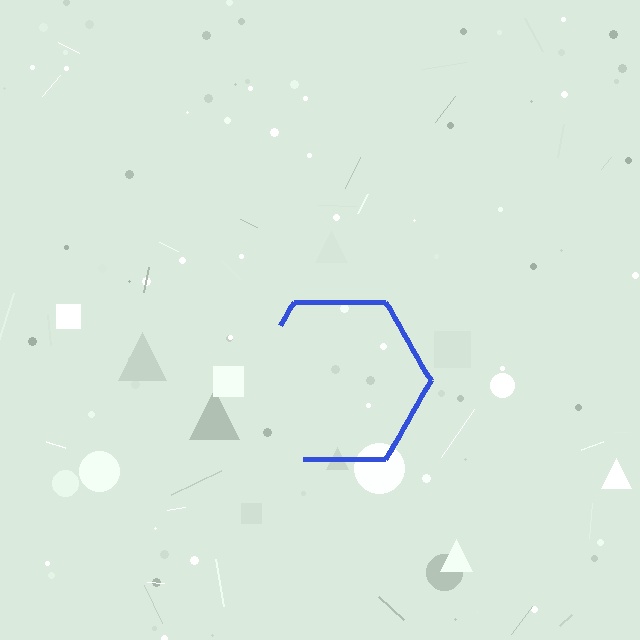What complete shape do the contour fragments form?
The contour fragments form a hexagon.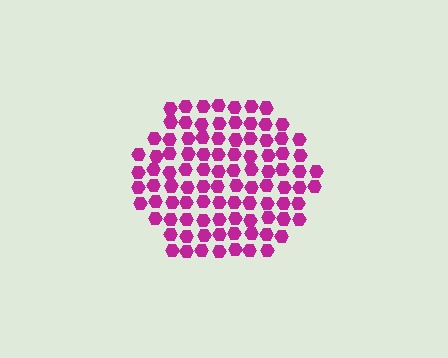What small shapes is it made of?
It is made of small hexagons.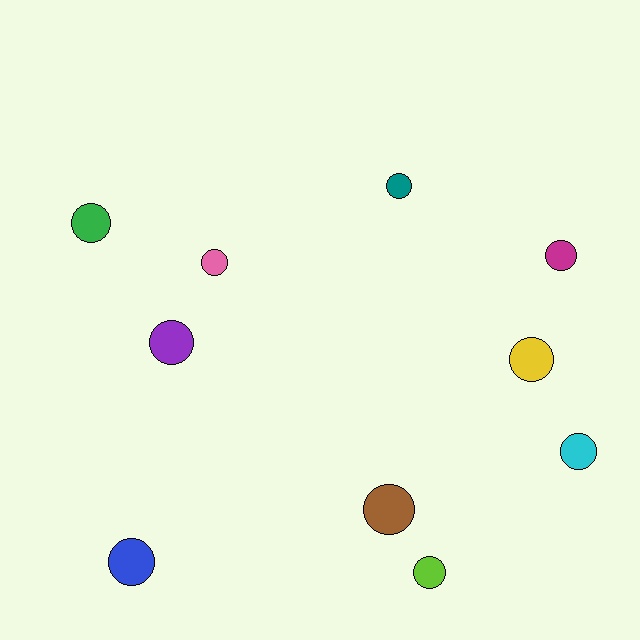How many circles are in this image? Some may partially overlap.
There are 10 circles.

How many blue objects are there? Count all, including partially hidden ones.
There is 1 blue object.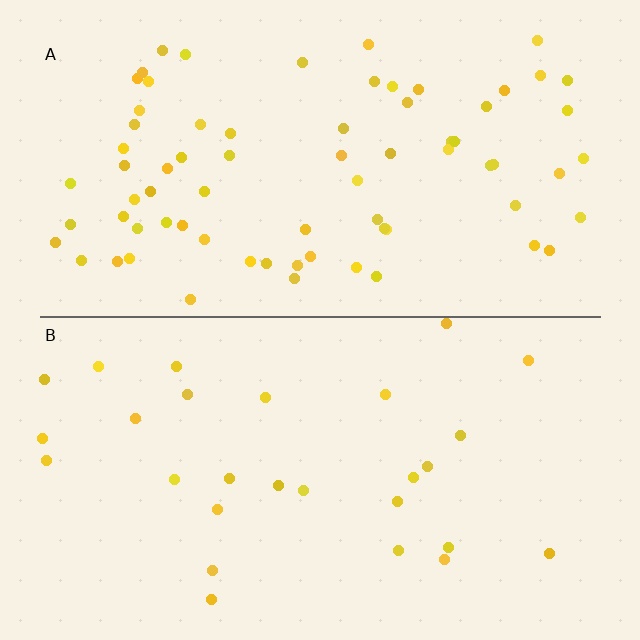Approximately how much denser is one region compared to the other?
Approximately 2.6× — region A over region B.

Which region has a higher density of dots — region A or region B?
A (the top).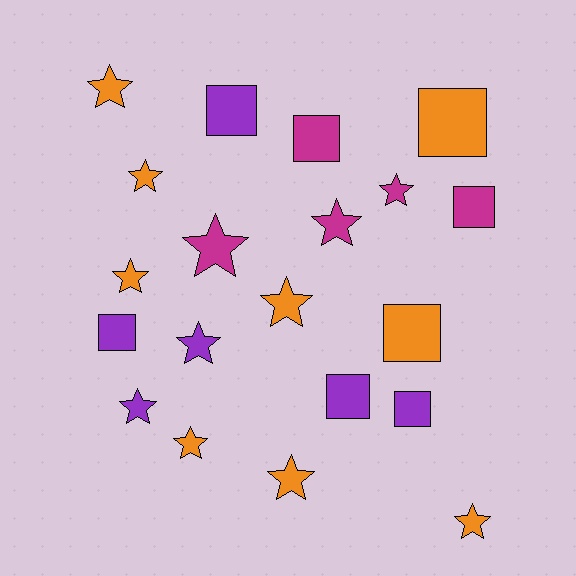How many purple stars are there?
There are 2 purple stars.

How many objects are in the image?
There are 20 objects.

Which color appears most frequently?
Orange, with 9 objects.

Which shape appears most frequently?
Star, with 12 objects.